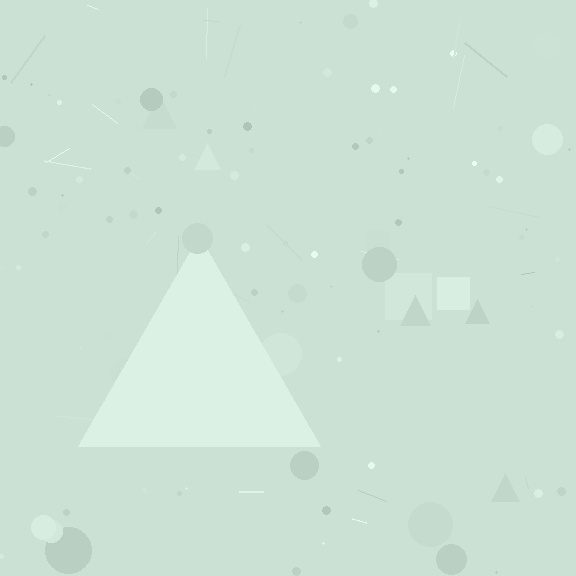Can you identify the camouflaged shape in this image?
The camouflaged shape is a triangle.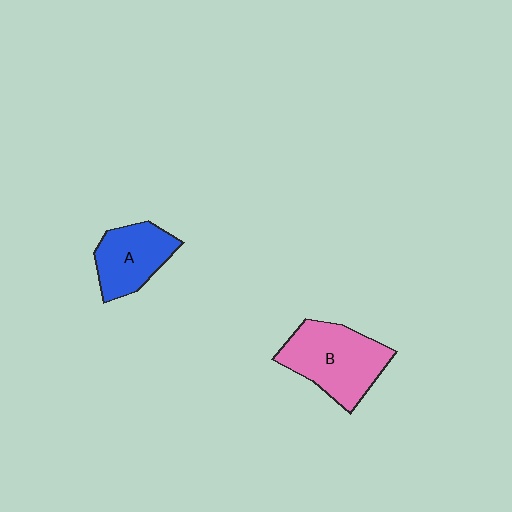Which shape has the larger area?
Shape B (pink).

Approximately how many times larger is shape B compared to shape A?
Approximately 1.4 times.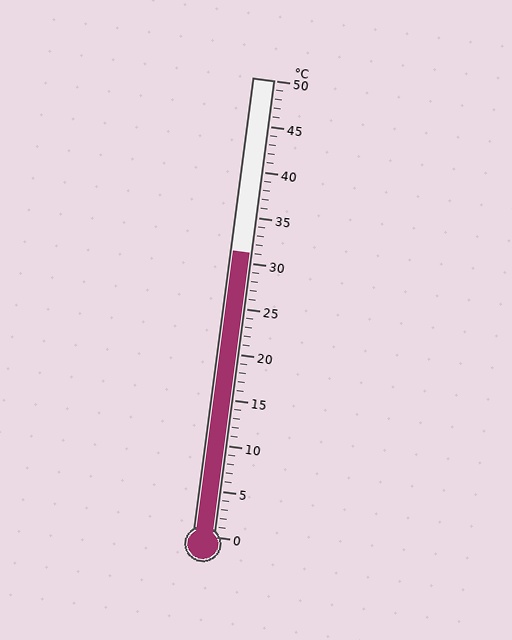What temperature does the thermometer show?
The thermometer shows approximately 31°C.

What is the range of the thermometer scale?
The thermometer scale ranges from 0°C to 50°C.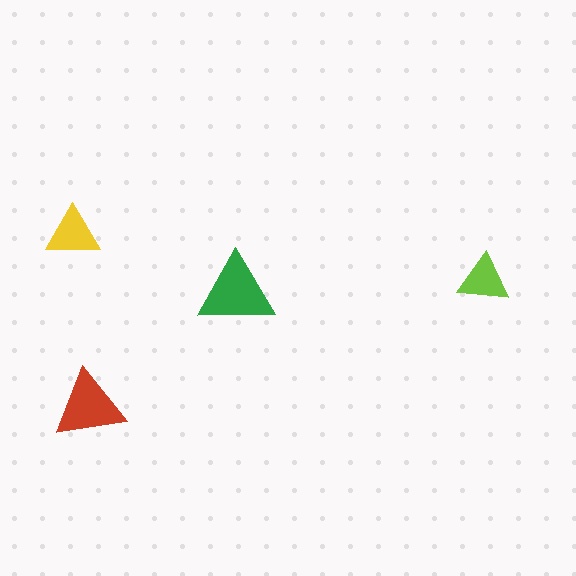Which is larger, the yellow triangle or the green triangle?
The green one.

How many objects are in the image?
There are 4 objects in the image.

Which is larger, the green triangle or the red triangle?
The green one.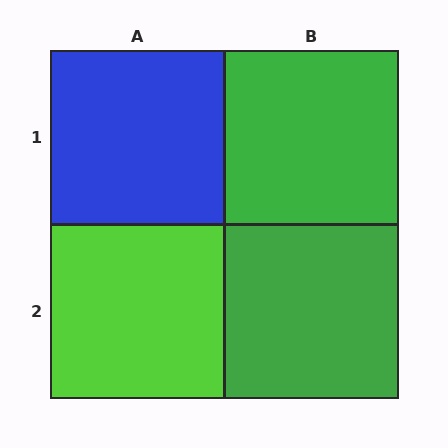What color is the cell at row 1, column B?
Green.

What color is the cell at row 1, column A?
Blue.